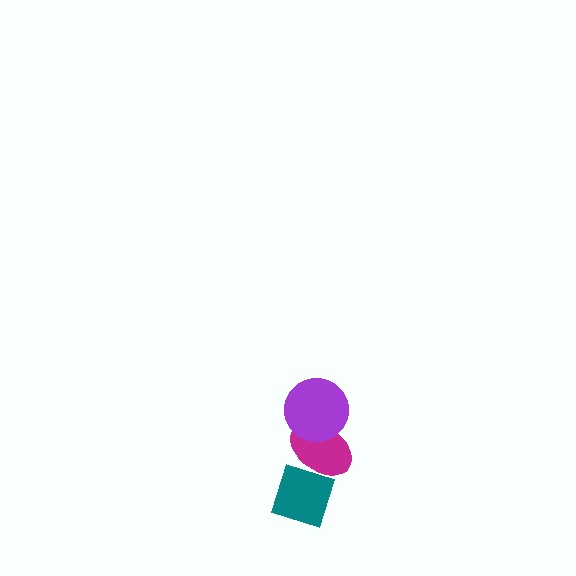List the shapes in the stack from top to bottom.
From top to bottom: the purple circle, the magenta ellipse, the teal diamond.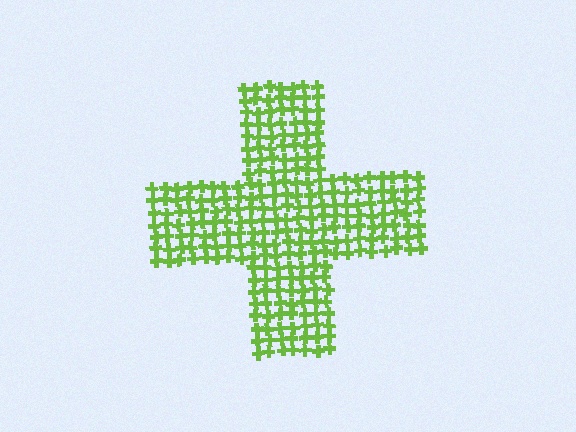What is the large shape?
The large shape is a cross.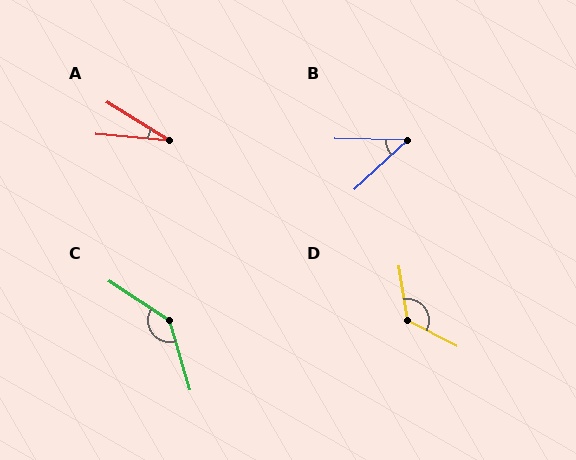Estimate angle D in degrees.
Approximately 126 degrees.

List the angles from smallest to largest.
A (27°), B (44°), D (126°), C (139°).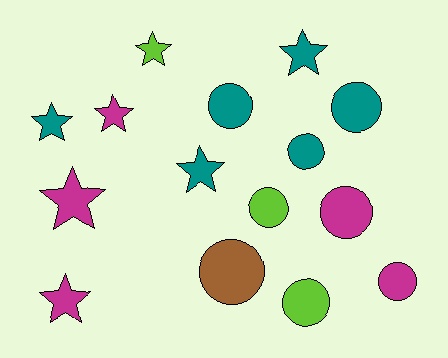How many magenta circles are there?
There are 2 magenta circles.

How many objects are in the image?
There are 15 objects.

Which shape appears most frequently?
Circle, with 8 objects.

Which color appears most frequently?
Teal, with 6 objects.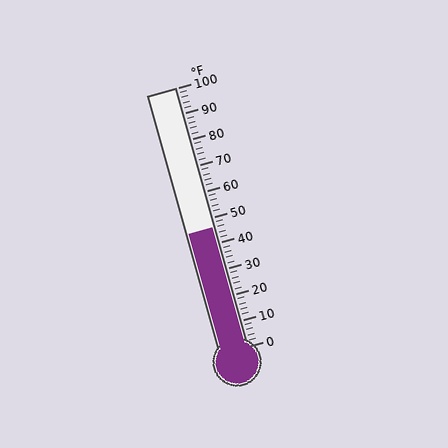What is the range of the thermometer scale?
The thermometer scale ranges from 0°F to 100°F.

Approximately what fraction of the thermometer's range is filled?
The thermometer is filled to approximately 45% of its range.